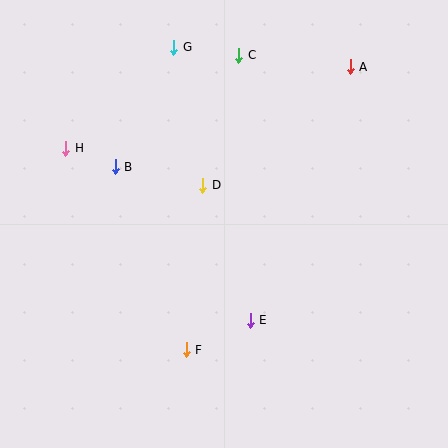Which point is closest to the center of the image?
Point D at (203, 185) is closest to the center.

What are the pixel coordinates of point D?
Point D is at (203, 185).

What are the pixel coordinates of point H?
Point H is at (66, 148).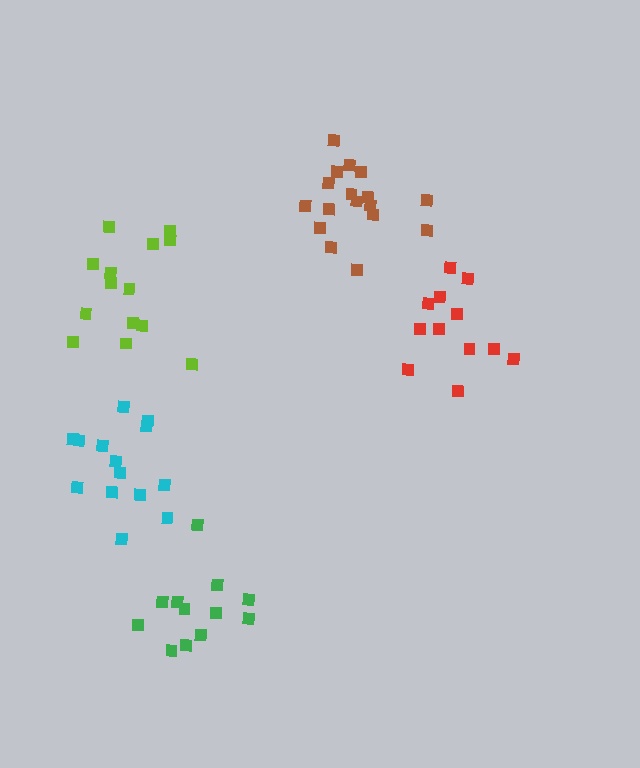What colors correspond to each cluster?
The clusters are colored: cyan, red, green, lime, brown.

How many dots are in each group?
Group 1: 14 dots, Group 2: 12 dots, Group 3: 12 dots, Group 4: 14 dots, Group 5: 17 dots (69 total).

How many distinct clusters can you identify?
There are 5 distinct clusters.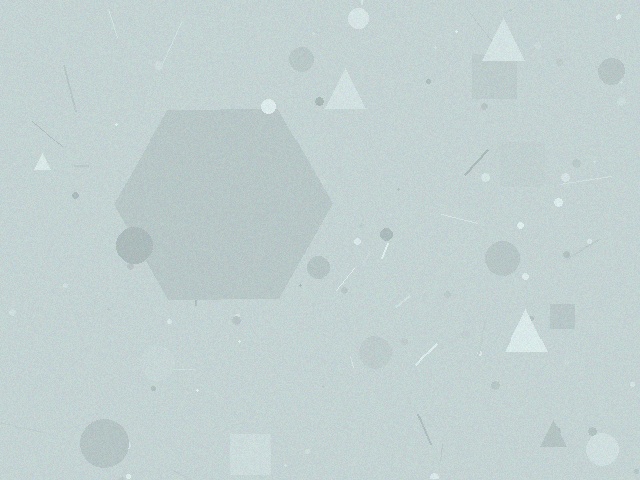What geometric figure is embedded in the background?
A hexagon is embedded in the background.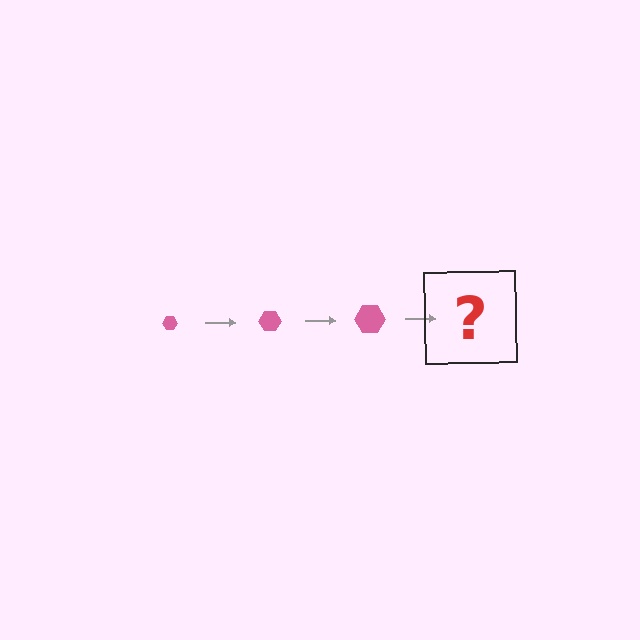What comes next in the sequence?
The next element should be a pink hexagon, larger than the previous one.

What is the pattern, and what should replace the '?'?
The pattern is that the hexagon gets progressively larger each step. The '?' should be a pink hexagon, larger than the previous one.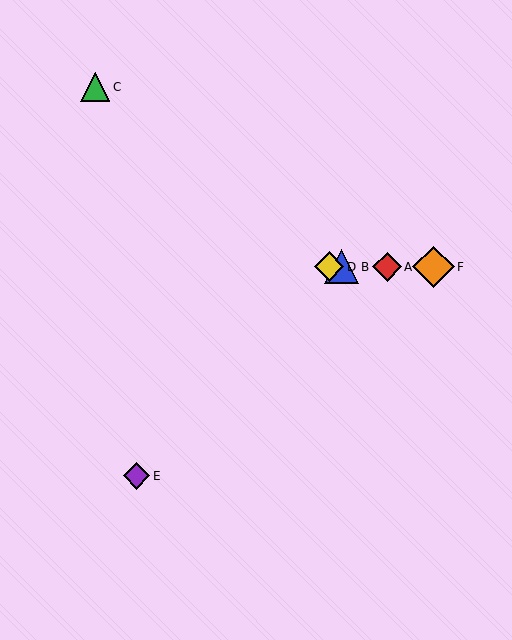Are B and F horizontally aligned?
Yes, both are at y≈267.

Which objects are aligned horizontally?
Objects A, B, D, F are aligned horizontally.